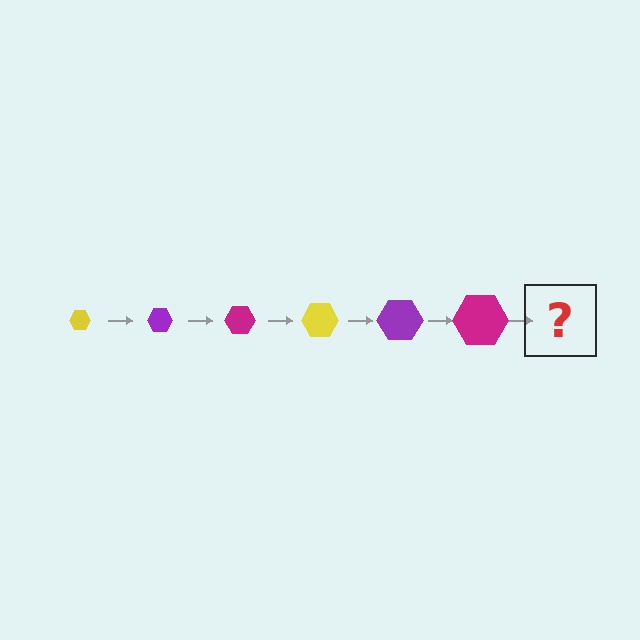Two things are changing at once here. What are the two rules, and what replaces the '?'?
The two rules are that the hexagon grows larger each step and the color cycles through yellow, purple, and magenta. The '?' should be a yellow hexagon, larger than the previous one.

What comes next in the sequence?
The next element should be a yellow hexagon, larger than the previous one.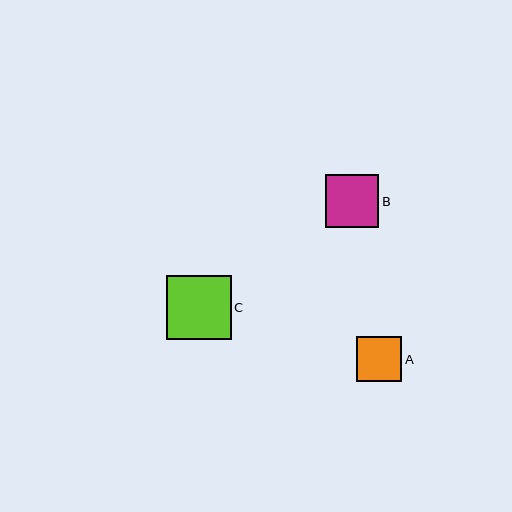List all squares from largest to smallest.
From largest to smallest: C, B, A.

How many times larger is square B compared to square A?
Square B is approximately 1.2 times the size of square A.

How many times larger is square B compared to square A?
Square B is approximately 1.2 times the size of square A.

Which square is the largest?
Square C is the largest with a size of approximately 65 pixels.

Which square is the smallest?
Square A is the smallest with a size of approximately 45 pixels.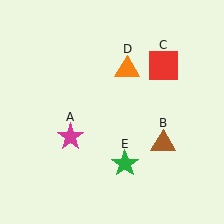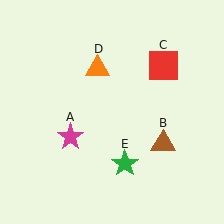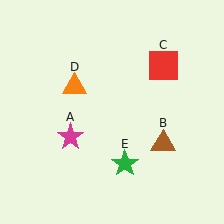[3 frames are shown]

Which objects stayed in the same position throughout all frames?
Magenta star (object A) and brown triangle (object B) and red square (object C) and green star (object E) remained stationary.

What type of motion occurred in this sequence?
The orange triangle (object D) rotated counterclockwise around the center of the scene.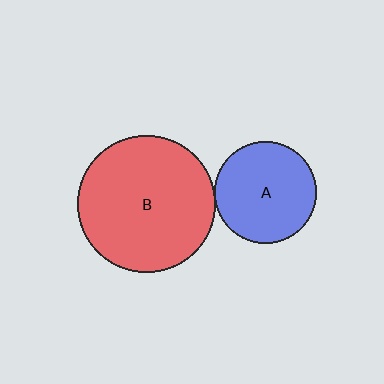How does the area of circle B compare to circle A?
Approximately 1.8 times.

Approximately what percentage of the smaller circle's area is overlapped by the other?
Approximately 5%.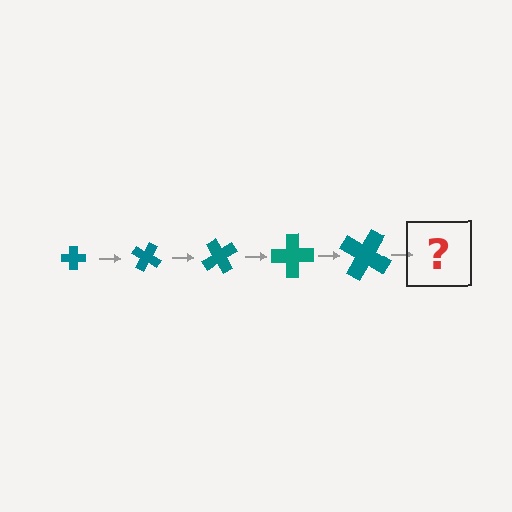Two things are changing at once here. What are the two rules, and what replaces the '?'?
The two rules are that the cross grows larger each step and it rotates 30 degrees each step. The '?' should be a cross, larger than the previous one and rotated 150 degrees from the start.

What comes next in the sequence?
The next element should be a cross, larger than the previous one and rotated 150 degrees from the start.